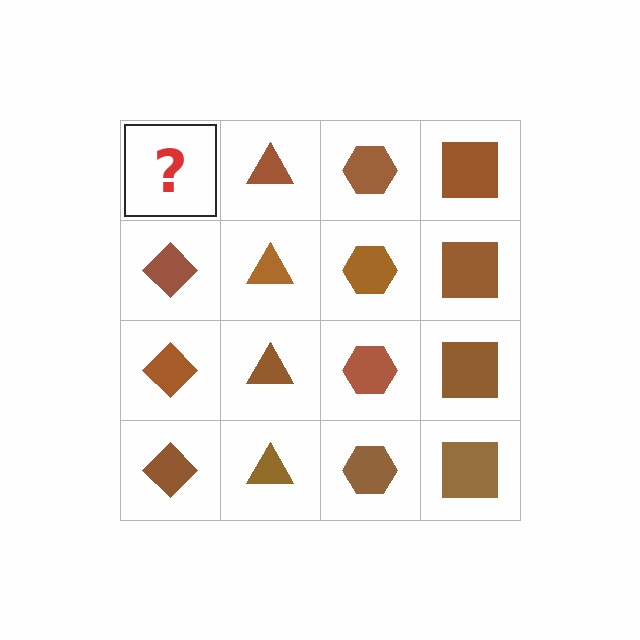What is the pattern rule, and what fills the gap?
The rule is that each column has a consistent shape. The gap should be filled with a brown diamond.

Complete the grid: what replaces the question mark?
The question mark should be replaced with a brown diamond.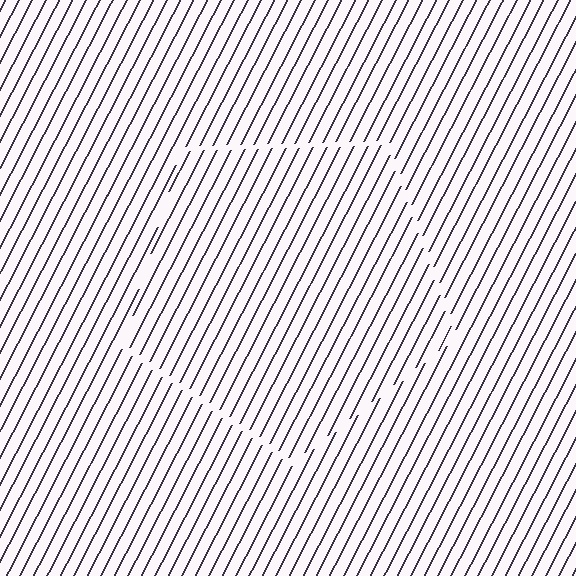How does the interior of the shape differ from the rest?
The interior of the shape contains the same grating, shifted by half a period — the contour is defined by the phase discontinuity where line-ends from the inner and outer gratings abut.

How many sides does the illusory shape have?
5 sides — the line-ends trace a pentagon.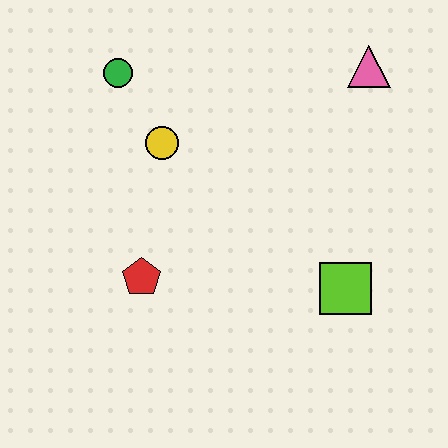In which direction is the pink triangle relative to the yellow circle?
The pink triangle is to the right of the yellow circle.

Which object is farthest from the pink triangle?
The red pentagon is farthest from the pink triangle.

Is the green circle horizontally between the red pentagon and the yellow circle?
No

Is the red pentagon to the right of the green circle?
Yes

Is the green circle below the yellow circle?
No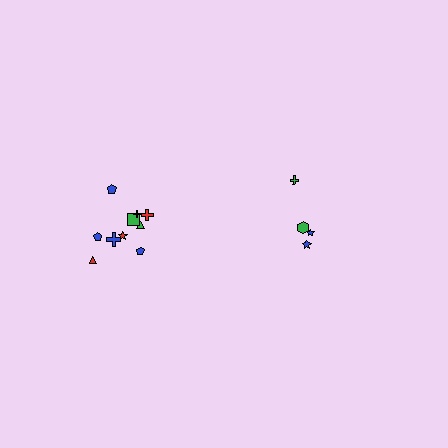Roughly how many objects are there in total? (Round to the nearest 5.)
Roughly 15 objects in total.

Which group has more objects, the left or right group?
The left group.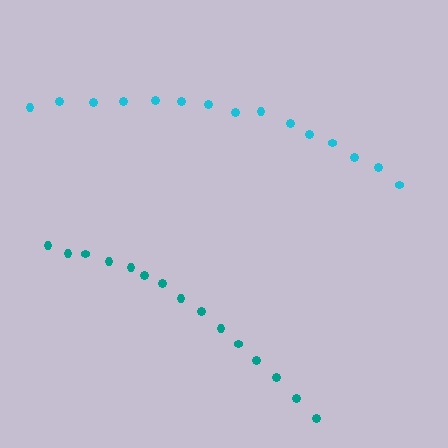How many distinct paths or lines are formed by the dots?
There are 2 distinct paths.